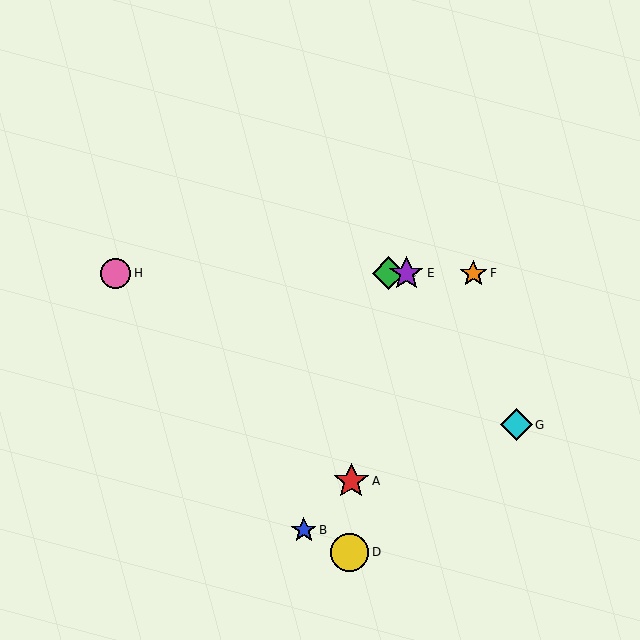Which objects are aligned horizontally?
Objects C, E, F, H are aligned horizontally.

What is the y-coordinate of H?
Object H is at y≈273.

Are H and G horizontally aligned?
No, H is at y≈273 and G is at y≈425.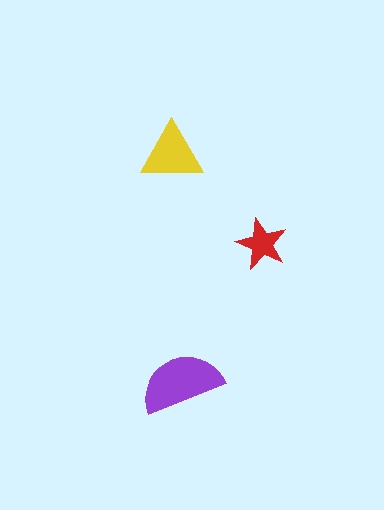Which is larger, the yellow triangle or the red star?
The yellow triangle.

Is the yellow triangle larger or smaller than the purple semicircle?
Smaller.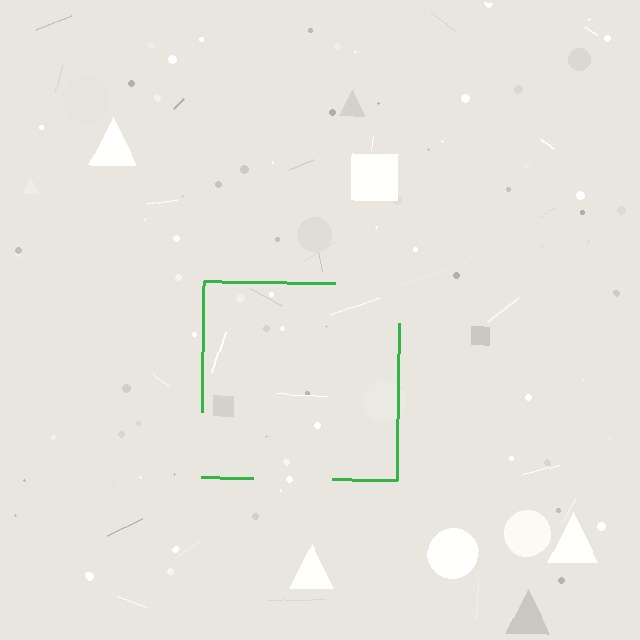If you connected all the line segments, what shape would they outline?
They would outline a square.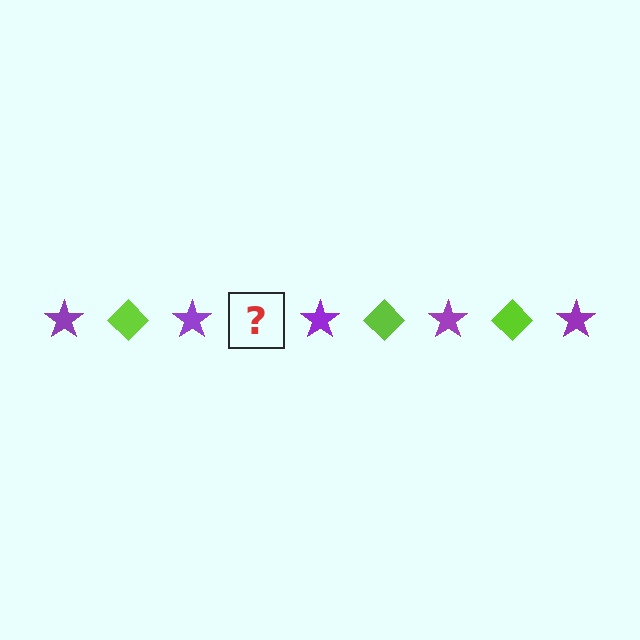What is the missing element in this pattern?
The missing element is a lime diamond.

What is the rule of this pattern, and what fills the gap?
The rule is that the pattern alternates between purple star and lime diamond. The gap should be filled with a lime diamond.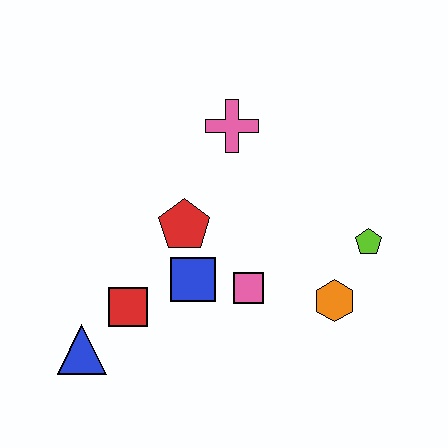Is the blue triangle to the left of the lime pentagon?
Yes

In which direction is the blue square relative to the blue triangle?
The blue square is to the right of the blue triangle.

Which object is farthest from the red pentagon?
The lime pentagon is farthest from the red pentagon.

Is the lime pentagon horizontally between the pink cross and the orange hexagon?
No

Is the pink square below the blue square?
Yes